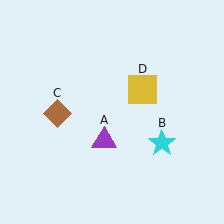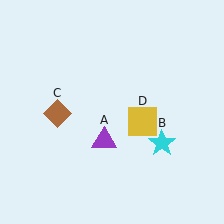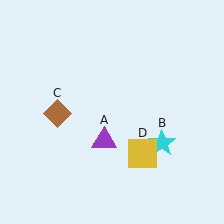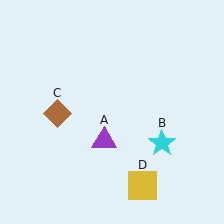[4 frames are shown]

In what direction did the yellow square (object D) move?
The yellow square (object D) moved down.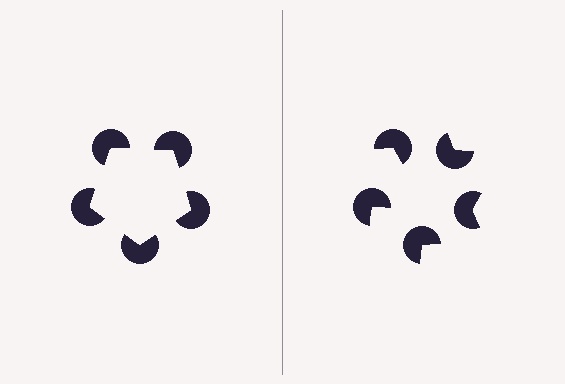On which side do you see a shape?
An illusory pentagon appears on the left side. On the right side the wedge cuts are rotated, so no coherent shape forms.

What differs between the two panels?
The pac-man discs are positioned identically on both sides; only the wedge orientations differ. On the left they align to a pentagon; on the right they are misaligned.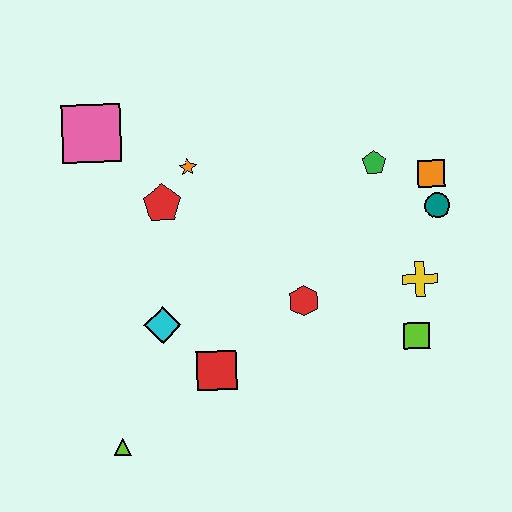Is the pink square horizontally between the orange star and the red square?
No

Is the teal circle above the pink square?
No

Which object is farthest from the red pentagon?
The lime square is farthest from the red pentagon.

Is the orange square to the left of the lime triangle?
No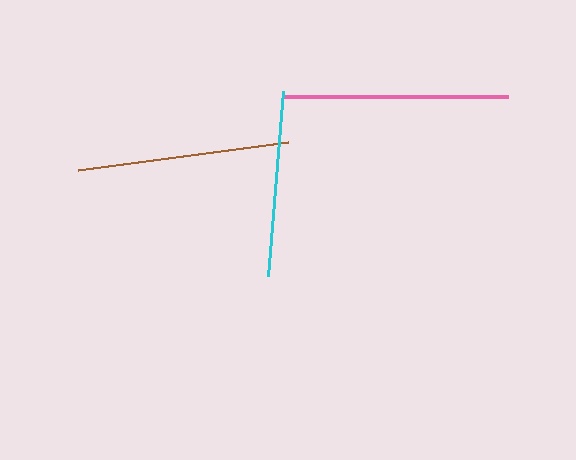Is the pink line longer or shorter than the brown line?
The pink line is longer than the brown line.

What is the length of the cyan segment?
The cyan segment is approximately 186 pixels long.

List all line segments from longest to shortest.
From longest to shortest: pink, brown, cyan.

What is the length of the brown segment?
The brown segment is approximately 212 pixels long.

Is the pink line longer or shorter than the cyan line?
The pink line is longer than the cyan line.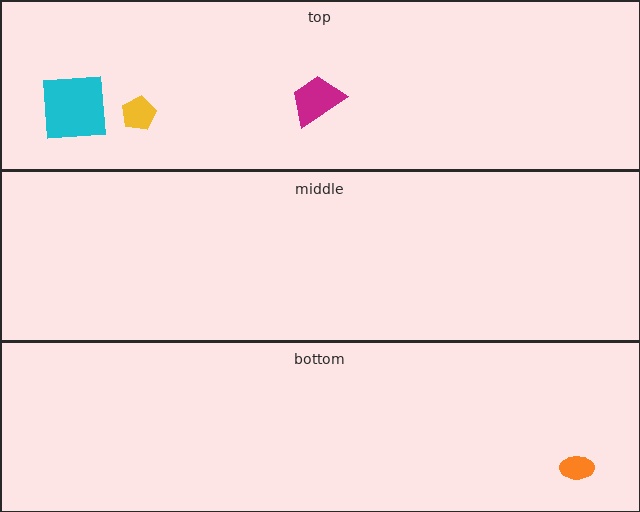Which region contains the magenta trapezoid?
The top region.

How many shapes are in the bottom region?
1.